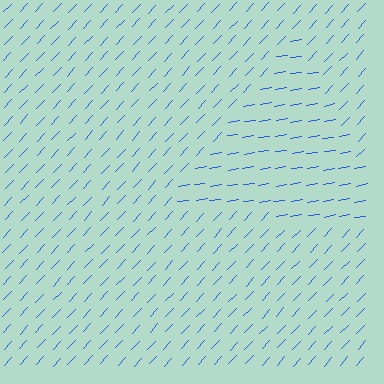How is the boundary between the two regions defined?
The boundary is defined purely by a change in line orientation (approximately 38 degrees difference). All lines are the same color and thickness.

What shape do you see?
I see a triangle.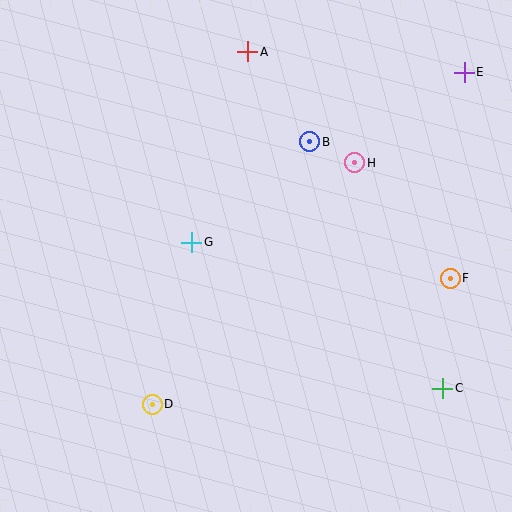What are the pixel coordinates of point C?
Point C is at (443, 388).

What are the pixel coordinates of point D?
Point D is at (152, 404).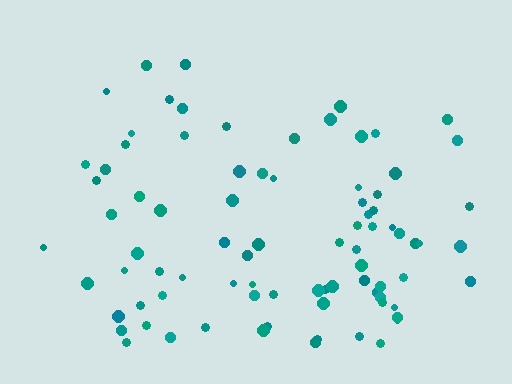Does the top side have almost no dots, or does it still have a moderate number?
Still a moderate number, just noticeably fewer than the bottom.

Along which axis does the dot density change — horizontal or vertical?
Vertical.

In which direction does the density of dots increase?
From top to bottom, with the bottom side densest.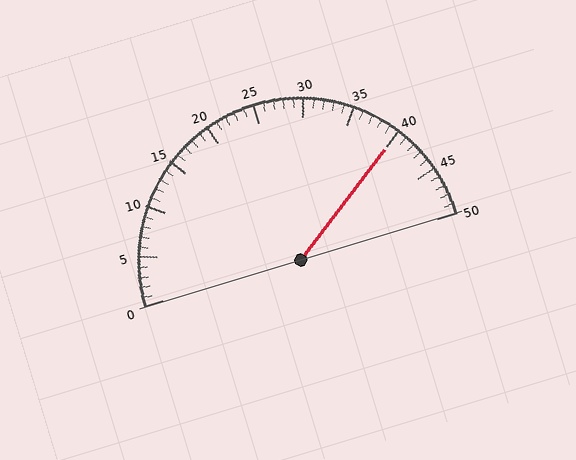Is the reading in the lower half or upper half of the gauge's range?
The reading is in the upper half of the range (0 to 50).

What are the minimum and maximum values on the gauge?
The gauge ranges from 0 to 50.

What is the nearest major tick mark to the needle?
The nearest major tick mark is 40.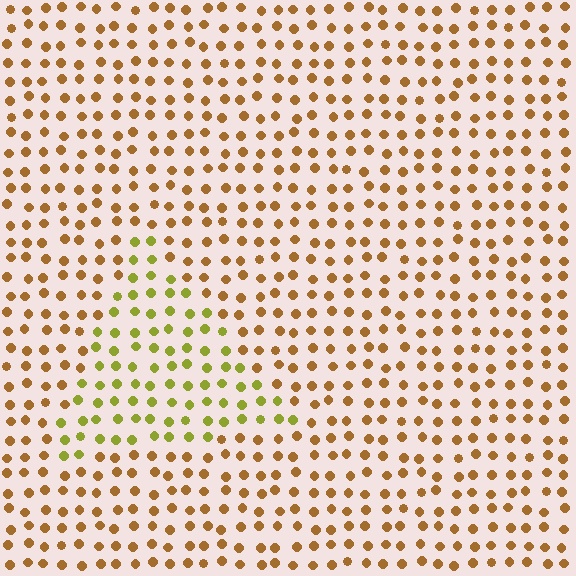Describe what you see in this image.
The image is filled with small brown elements in a uniform arrangement. A triangle-shaped region is visible where the elements are tinted to a slightly different hue, forming a subtle color boundary.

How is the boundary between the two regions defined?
The boundary is defined purely by a slight shift in hue (about 39 degrees). Spacing, size, and orientation are identical on both sides.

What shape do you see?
I see a triangle.